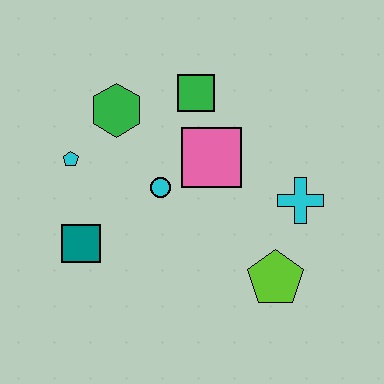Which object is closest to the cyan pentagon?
The green hexagon is closest to the cyan pentagon.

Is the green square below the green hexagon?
No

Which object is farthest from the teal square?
The cyan cross is farthest from the teal square.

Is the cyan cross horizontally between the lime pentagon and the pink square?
No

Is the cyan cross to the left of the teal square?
No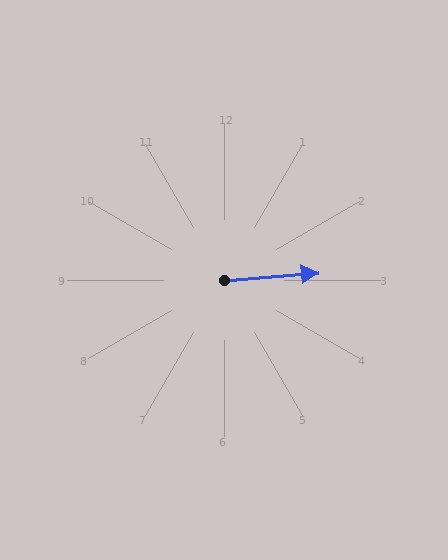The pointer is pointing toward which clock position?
Roughly 3 o'clock.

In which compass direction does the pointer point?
East.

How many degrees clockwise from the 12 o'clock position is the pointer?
Approximately 86 degrees.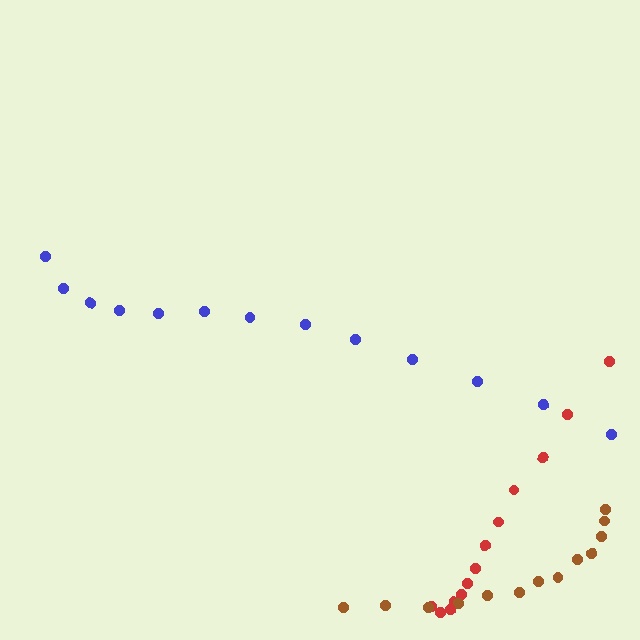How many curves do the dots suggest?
There are 3 distinct paths.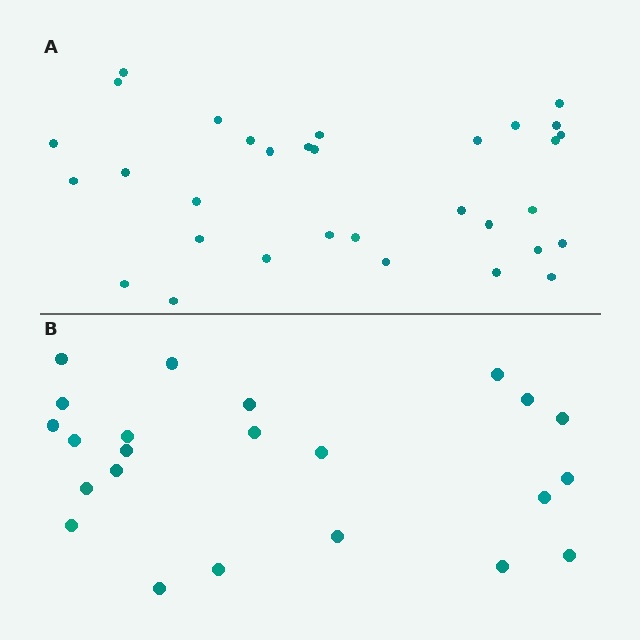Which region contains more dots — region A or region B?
Region A (the top region) has more dots.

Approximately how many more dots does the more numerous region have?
Region A has roughly 8 or so more dots than region B.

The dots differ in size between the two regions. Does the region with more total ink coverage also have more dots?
No. Region B has more total ink coverage because its dots are larger, but region A actually contains more individual dots. Total area can be misleading — the number of items is what matters here.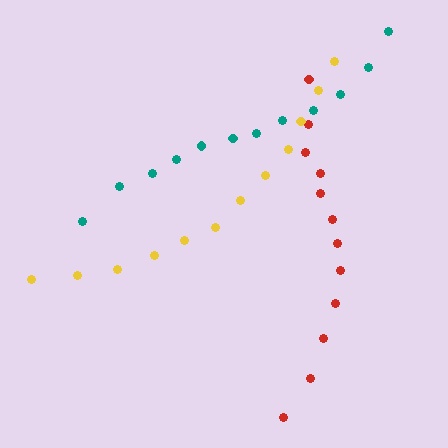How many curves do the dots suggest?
There are 3 distinct paths.